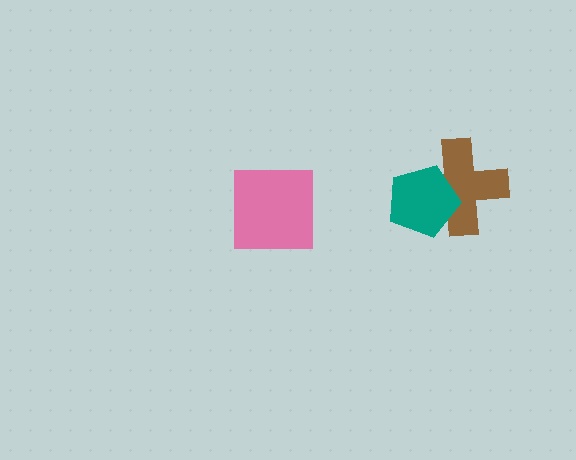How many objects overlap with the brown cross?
1 object overlaps with the brown cross.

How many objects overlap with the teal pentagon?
1 object overlaps with the teal pentagon.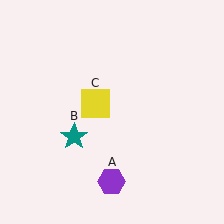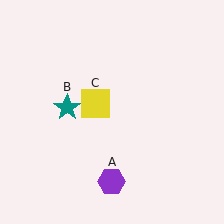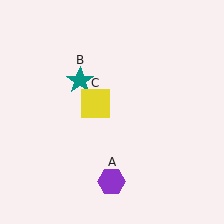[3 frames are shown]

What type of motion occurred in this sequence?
The teal star (object B) rotated clockwise around the center of the scene.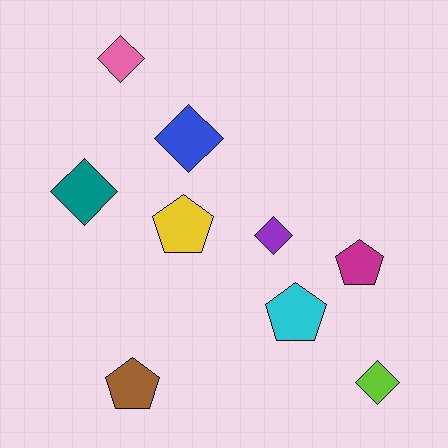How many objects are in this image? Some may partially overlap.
There are 9 objects.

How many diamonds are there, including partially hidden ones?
There are 5 diamonds.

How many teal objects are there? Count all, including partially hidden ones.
There is 1 teal object.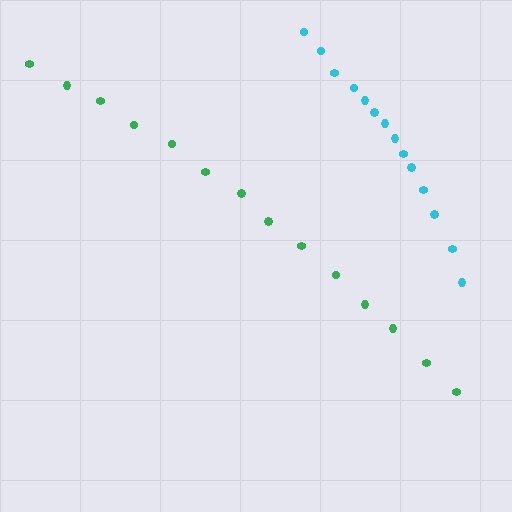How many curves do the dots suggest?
There are 2 distinct paths.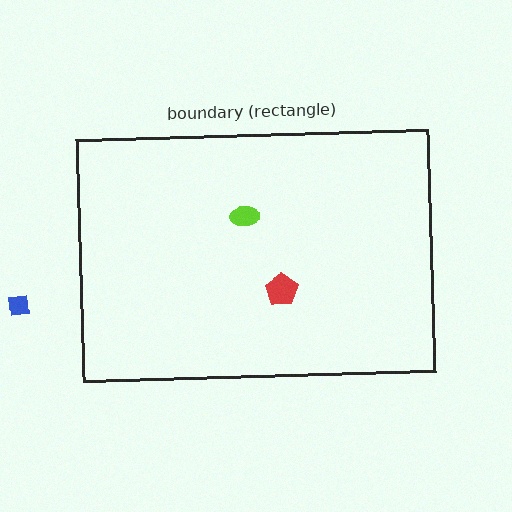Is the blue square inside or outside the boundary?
Outside.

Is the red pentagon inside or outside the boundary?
Inside.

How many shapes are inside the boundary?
2 inside, 1 outside.